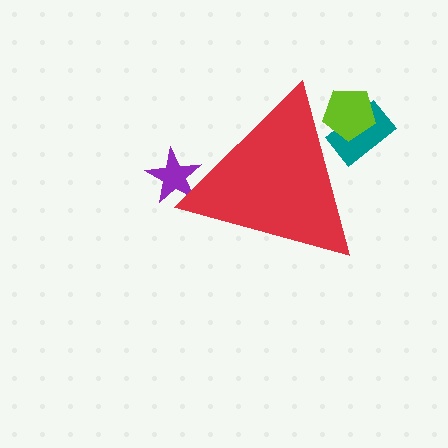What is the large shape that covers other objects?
A red triangle.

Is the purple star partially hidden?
Yes, the purple star is partially hidden behind the red triangle.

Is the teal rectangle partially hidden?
Yes, the teal rectangle is partially hidden behind the red triangle.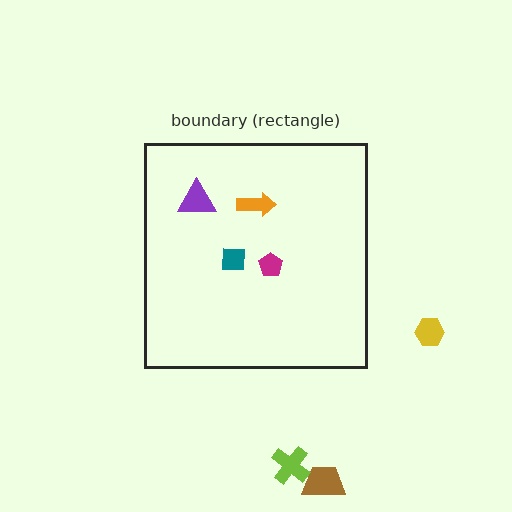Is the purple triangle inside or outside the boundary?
Inside.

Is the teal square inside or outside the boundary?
Inside.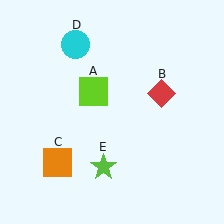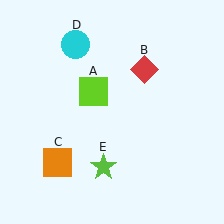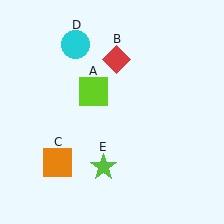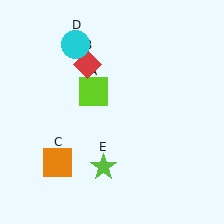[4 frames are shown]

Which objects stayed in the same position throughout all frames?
Lime square (object A) and orange square (object C) and cyan circle (object D) and lime star (object E) remained stationary.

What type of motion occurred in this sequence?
The red diamond (object B) rotated counterclockwise around the center of the scene.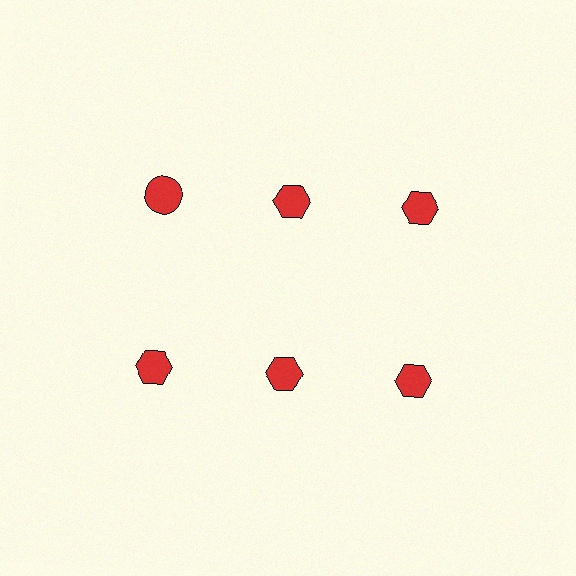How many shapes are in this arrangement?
There are 6 shapes arranged in a grid pattern.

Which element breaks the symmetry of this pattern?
The red circle in the top row, leftmost column breaks the symmetry. All other shapes are red hexagons.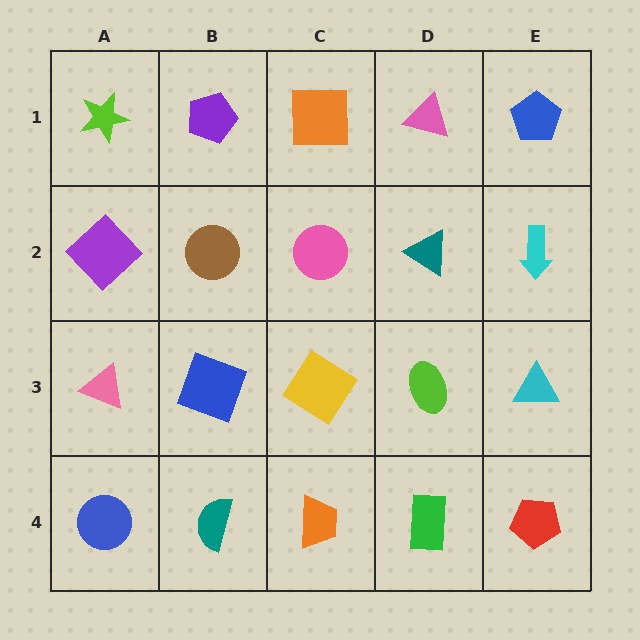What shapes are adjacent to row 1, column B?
A brown circle (row 2, column B), a lime star (row 1, column A), an orange square (row 1, column C).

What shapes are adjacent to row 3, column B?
A brown circle (row 2, column B), a teal semicircle (row 4, column B), a pink triangle (row 3, column A), a yellow diamond (row 3, column C).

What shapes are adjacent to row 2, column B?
A purple pentagon (row 1, column B), a blue square (row 3, column B), a purple diamond (row 2, column A), a pink circle (row 2, column C).